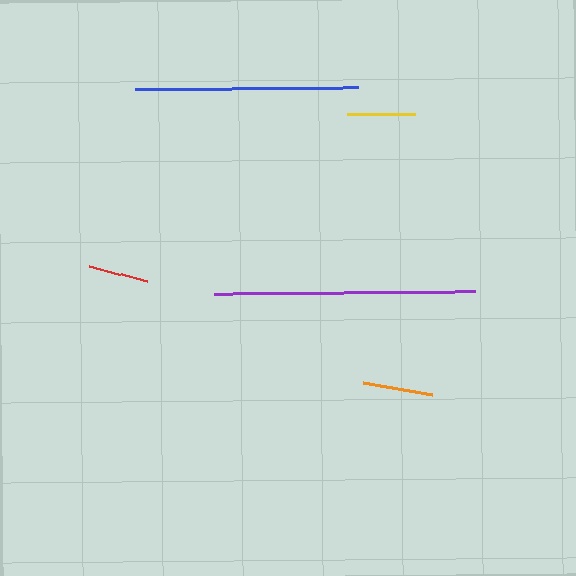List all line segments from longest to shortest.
From longest to shortest: purple, blue, orange, yellow, red.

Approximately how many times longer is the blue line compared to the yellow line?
The blue line is approximately 3.3 times the length of the yellow line.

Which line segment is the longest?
The purple line is the longest at approximately 261 pixels.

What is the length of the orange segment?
The orange segment is approximately 70 pixels long.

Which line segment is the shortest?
The red line is the shortest at approximately 60 pixels.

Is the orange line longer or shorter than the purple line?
The purple line is longer than the orange line.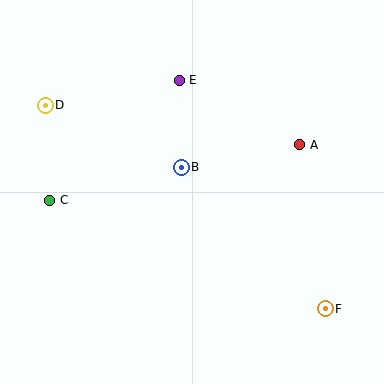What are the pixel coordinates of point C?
Point C is at (50, 200).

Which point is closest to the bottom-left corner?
Point C is closest to the bottom-left corner.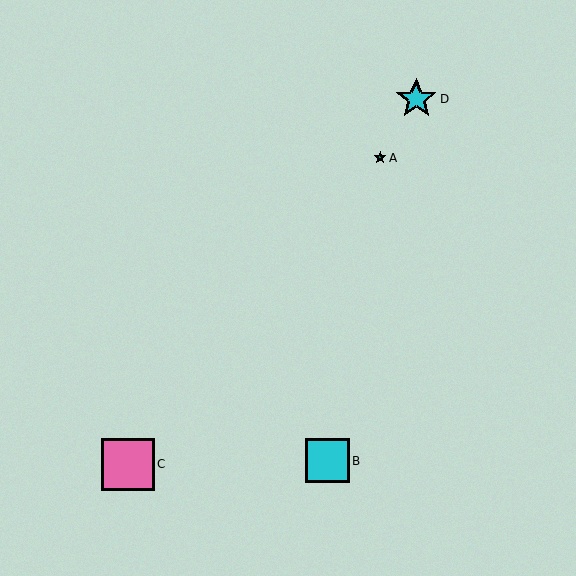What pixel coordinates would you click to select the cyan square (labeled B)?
Click at (327, 461) to select the cyan square B.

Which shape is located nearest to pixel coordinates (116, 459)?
The pink square (labeled C) at (128, 464) is nearest to that location.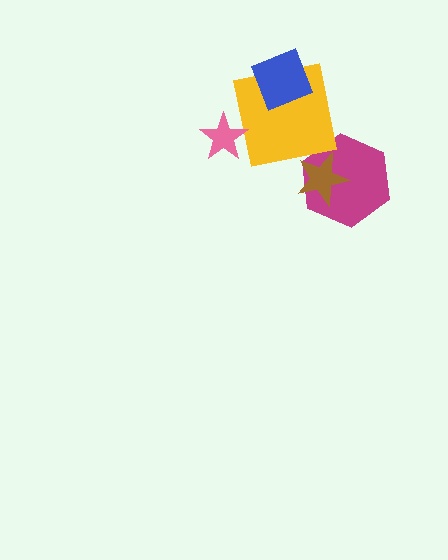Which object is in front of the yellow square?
The blue diamond is in front of the yellow square.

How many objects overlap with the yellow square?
1 object overlaps with the yellow square.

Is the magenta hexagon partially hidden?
Yes, it is partially covered by another shape.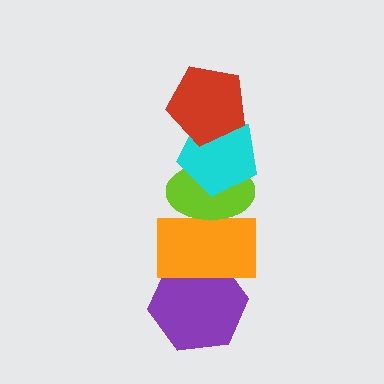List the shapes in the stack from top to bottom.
From top to bottom: the red pentagon, the cyan pentagon, the lime ellipse, the orange rectangle, the purple hexagon.